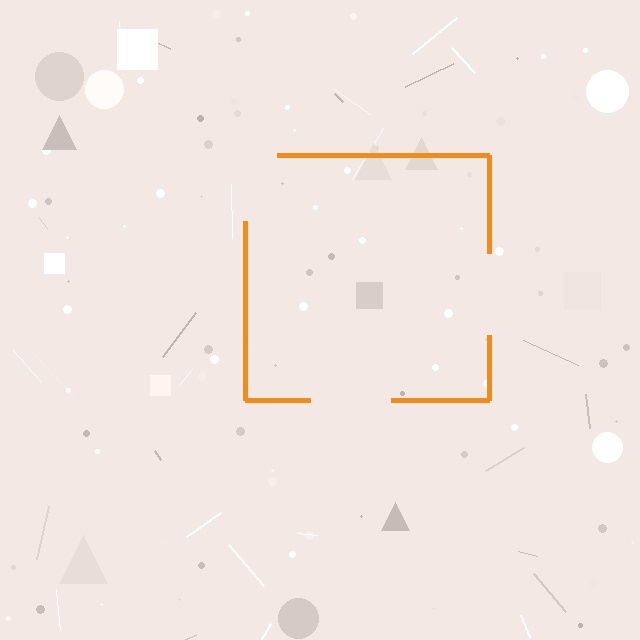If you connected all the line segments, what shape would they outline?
They would outline a square.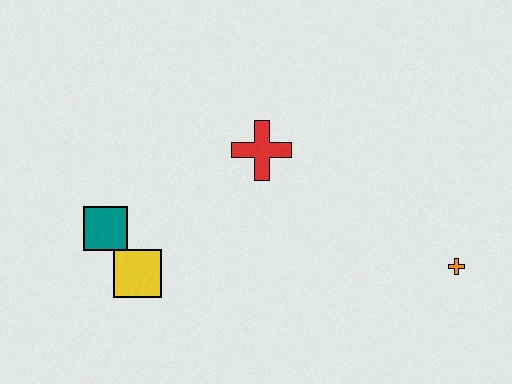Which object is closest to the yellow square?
The teal square is closest to the yellow square.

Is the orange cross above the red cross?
No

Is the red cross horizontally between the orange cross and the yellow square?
Yes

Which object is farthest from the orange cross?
The teal square is farthest from the orange cross.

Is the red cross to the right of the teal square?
Yes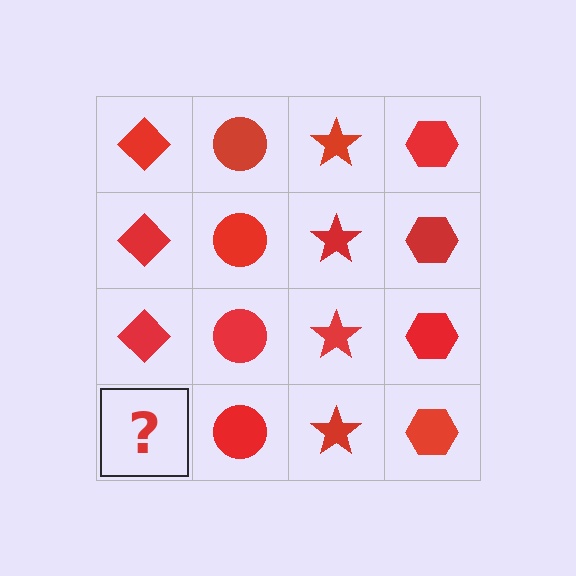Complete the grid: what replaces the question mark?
The question mark should be replaced with a red diamond.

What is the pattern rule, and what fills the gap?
The rule is that each column has a consistent shape. The gap should be filled with a red diamond.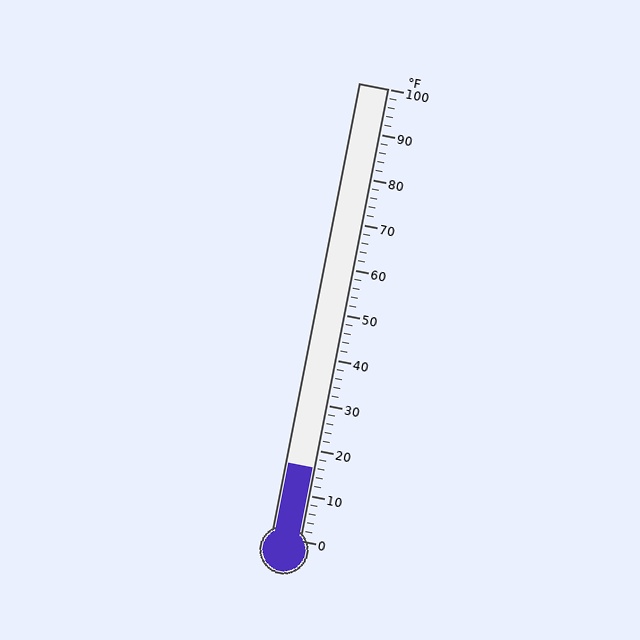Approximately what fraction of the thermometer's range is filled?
The thermometer is filled to approximately 15% of its range.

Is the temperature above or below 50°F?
The temperature is below 50°F.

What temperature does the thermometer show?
The thermometer shows approximately 16°F.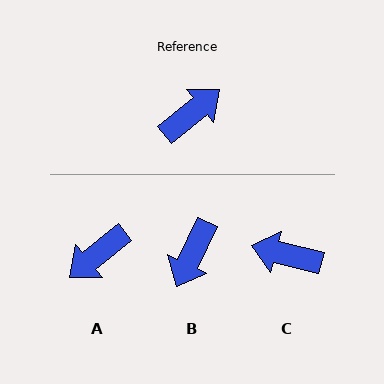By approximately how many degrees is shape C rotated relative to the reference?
Approximately 127 degrees counter-clockwise.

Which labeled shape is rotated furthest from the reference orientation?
A, about 180 degrees away.